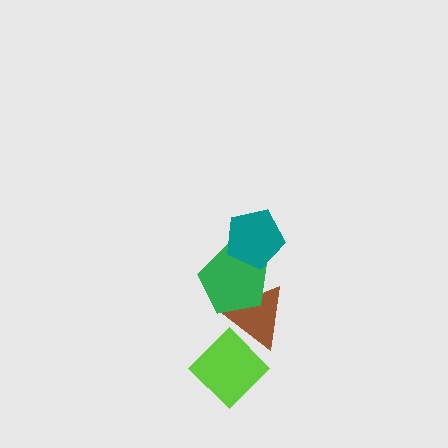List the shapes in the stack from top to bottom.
From top to bottom: the teal pentagon, the green pentagon, the brown triangle, the lime diamond.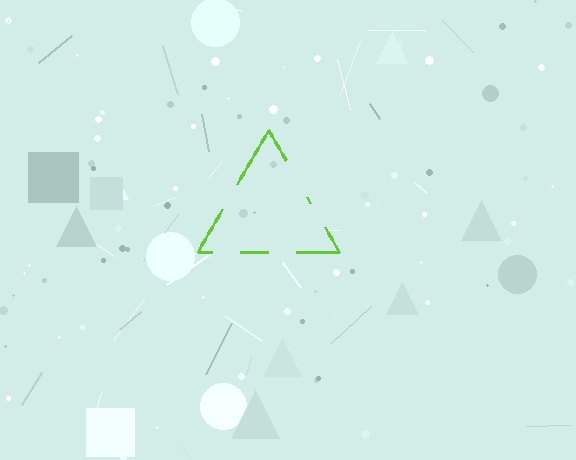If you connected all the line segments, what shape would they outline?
They would outline a triangle.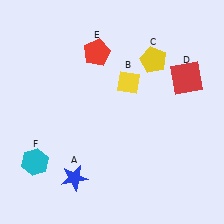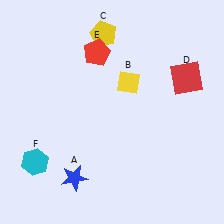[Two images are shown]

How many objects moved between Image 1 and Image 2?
1 object moved between the two images.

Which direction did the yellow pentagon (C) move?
The yellow pentagon (C) moved left.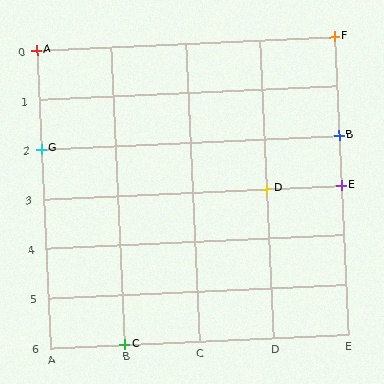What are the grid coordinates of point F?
Point F is at grid coordinates (E, 0).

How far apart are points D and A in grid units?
Points D and A are 3 columns and 3 rows apart (about 4.2 grid units diagonally).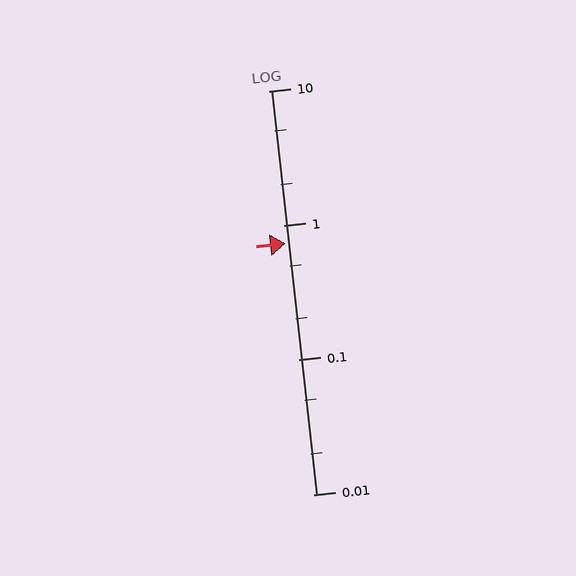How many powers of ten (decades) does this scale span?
The scale spans 3 decades, from 0.01 to 10.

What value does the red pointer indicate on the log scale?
The pointer indicates approximately 0.74.